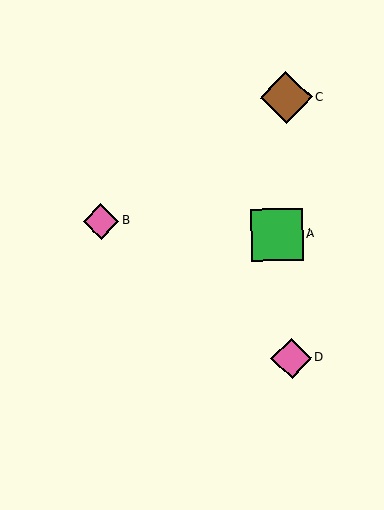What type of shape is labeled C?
Shape C is a brown diamond.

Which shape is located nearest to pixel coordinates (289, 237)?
The green square (labeled A) at (277, 234) is nearest to that location.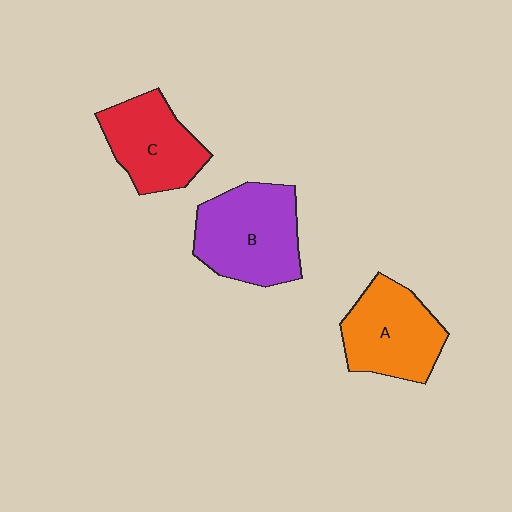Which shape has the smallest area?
Shape C (red).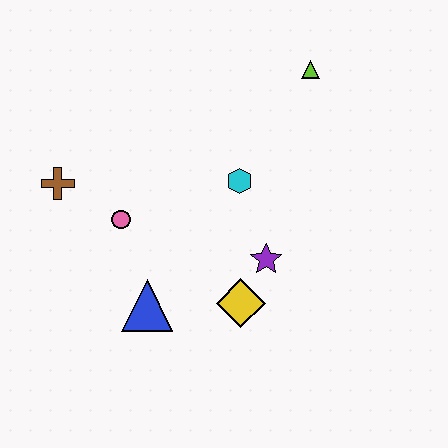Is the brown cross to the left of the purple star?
Yes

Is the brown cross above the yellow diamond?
Yes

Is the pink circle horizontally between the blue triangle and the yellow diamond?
No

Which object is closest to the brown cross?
The pink circle is closest to the brown cross.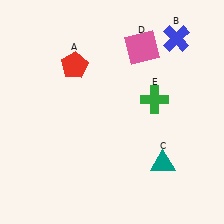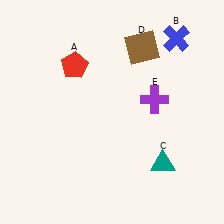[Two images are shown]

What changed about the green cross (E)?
In Image 1, E is green. In Image 2, it changed to purple.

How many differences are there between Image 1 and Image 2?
There are 2 differences between the two images.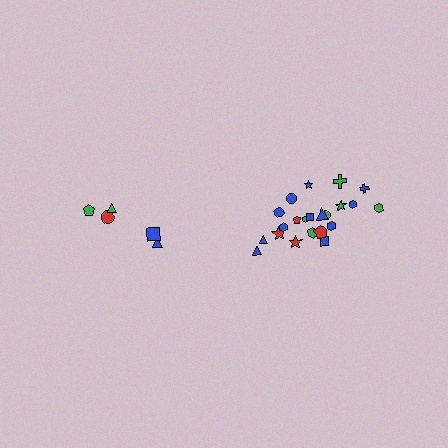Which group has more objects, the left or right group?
The right group.